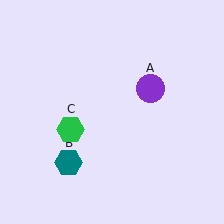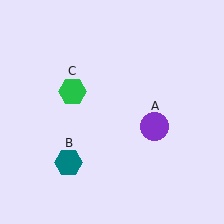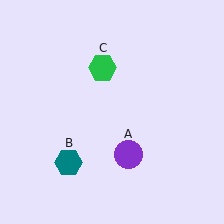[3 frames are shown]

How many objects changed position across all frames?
2 objects changed position: purple circle (object A), green hexagon (object C).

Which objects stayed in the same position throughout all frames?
Teal hexagon (object B) remained stationary.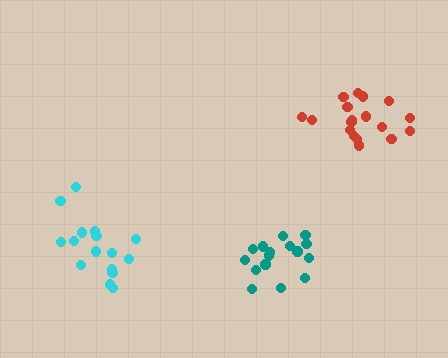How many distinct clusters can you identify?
There are 3 distinct clusters.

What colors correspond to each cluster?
The clusters are colored: cyan, red, teal.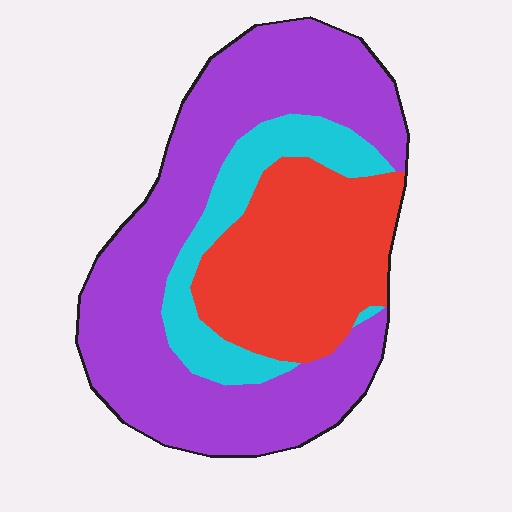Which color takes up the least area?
Cyan, at roughly 15%.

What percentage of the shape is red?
Red covers around 30% of the shape.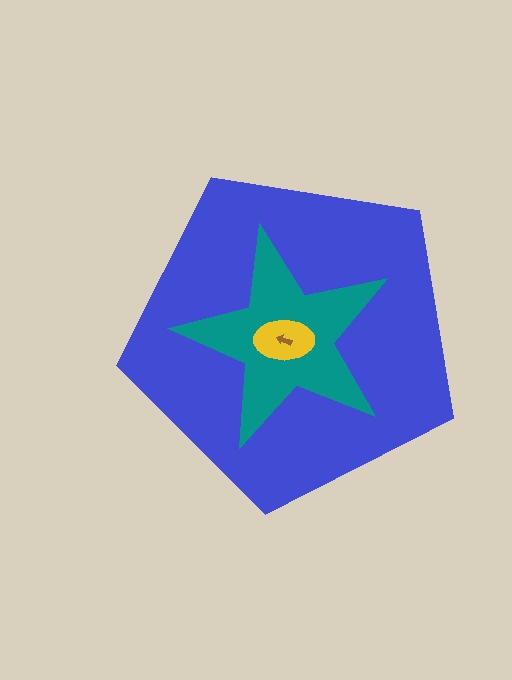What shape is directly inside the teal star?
The yellow ellipse.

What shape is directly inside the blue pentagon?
The teal star.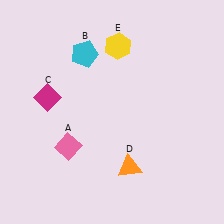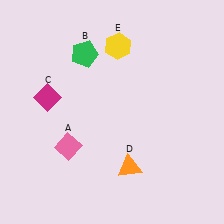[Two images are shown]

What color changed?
The pentagon (B) changed from cyan in Image 1 to green in Image 2.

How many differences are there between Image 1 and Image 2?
There is 1 difference between the two images.